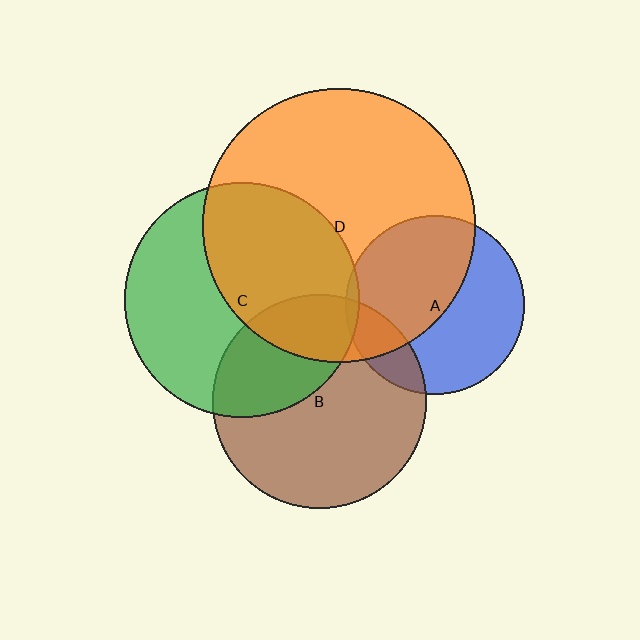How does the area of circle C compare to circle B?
Approximately 1.2 times.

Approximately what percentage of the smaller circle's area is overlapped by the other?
Approximately 50%.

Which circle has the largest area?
Circle D (orange).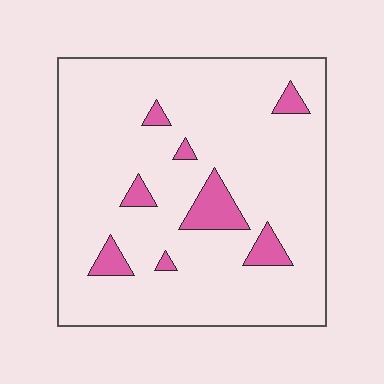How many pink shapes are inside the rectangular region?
8.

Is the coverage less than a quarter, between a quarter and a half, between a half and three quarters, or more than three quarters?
Less than a quarter.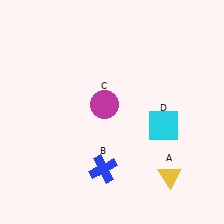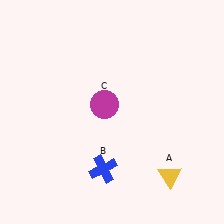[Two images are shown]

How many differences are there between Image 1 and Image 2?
There is 1 difference between the two images.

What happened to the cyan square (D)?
The cyan square (D) was removed in Image 2. It was in the bottom-right area of Image 1.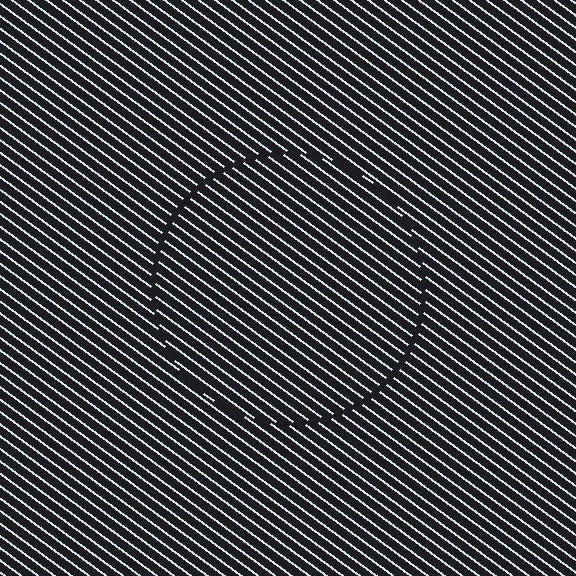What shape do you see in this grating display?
An illusory circle. The interior of the shape contains the same grating, shifted by half a period — the contour is defined by the phase discontinuity where line-ends from the inner and outer gratings abut.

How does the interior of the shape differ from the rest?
The interior of the shape contains the same grating, shifted by half a period — the contour is defined by the phase discontinuity where line-ends from the inner and outer gratings abut.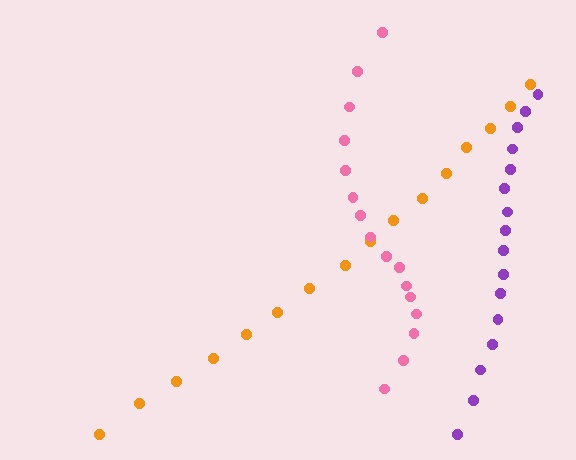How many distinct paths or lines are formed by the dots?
There are 3 distinct paths.